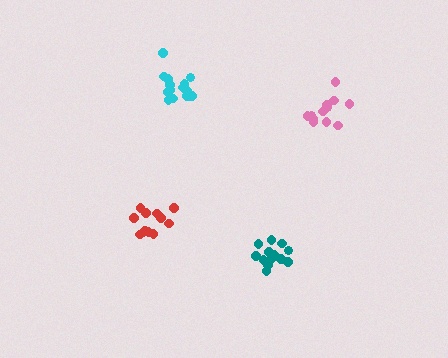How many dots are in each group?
Group 1: 12 dots, Group 2: 15 dots, Group 3: 14 dots, Group 4: 12 dots (53 total).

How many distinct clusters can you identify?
There are 4 distinct clusters.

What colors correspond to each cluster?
The clusters are colored: red, cyan, teal, pink.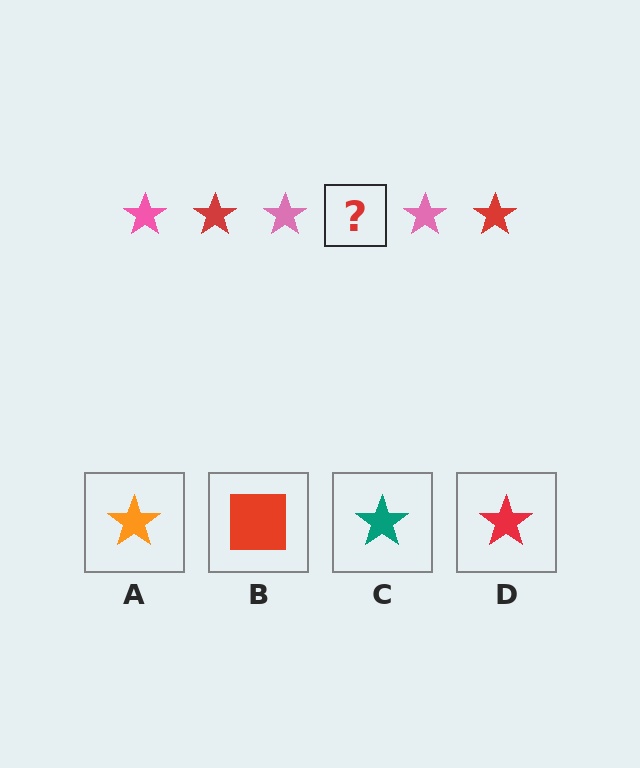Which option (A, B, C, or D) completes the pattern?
D.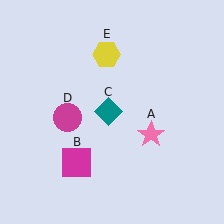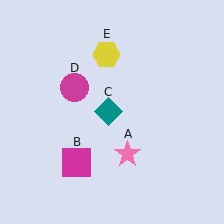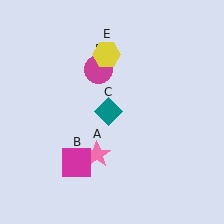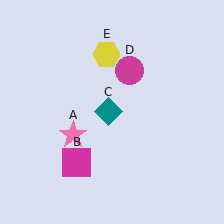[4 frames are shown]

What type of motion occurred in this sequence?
The pink star (object A), magenta circle (object D) rotated clockwise around the center of the scene.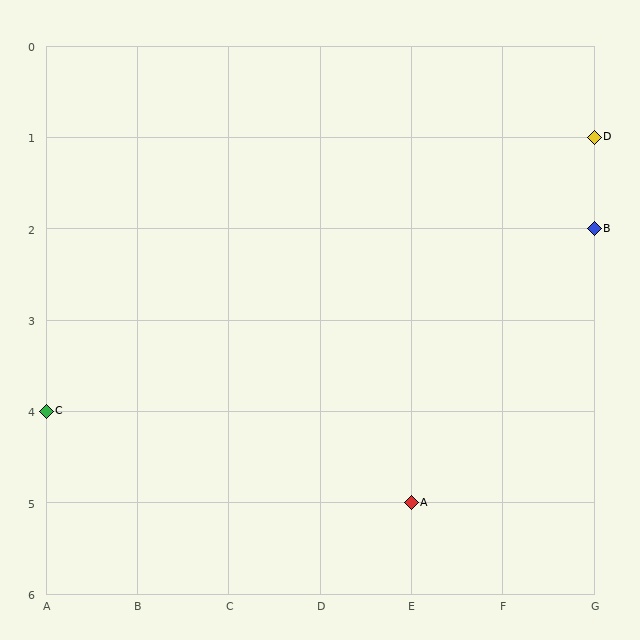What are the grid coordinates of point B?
Point B is at grid coordinates (G, 2).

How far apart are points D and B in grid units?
Points D and B are 1 row apart.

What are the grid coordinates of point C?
Point C is at grid coordinates (A, 4).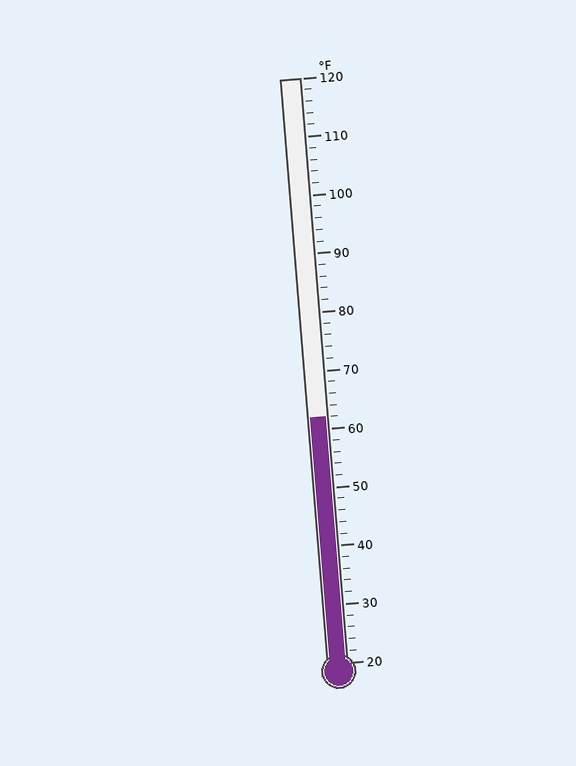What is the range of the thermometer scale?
The thermometer scale ranges from 20°F to 120°F.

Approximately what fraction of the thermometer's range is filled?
The thermometer is filled to approximately 40% of its range.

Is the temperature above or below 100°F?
The temperature is below 100°F.